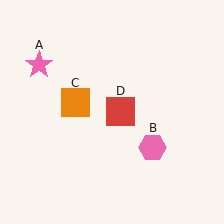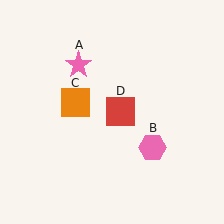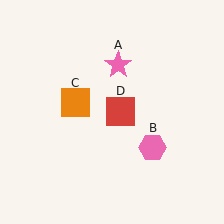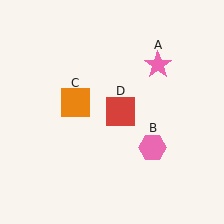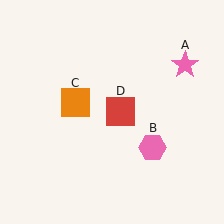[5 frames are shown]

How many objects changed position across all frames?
1 object changed position: pink star (object A).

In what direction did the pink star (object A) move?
The pink star (object A) moved right.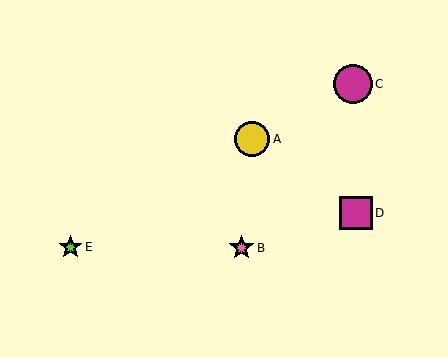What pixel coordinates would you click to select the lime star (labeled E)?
Click at (71, 247) to select the lime star E.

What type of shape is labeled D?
Shape D is a magenta square.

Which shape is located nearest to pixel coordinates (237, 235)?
The pink star (labeled B) at (241, 248) is nearest to that location.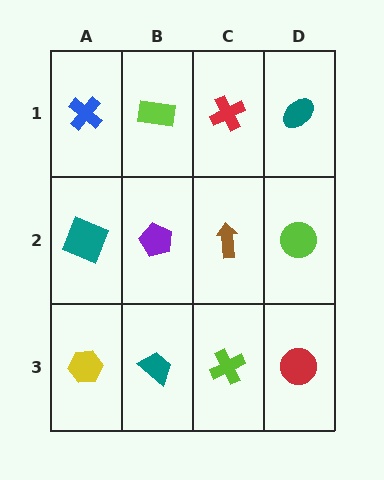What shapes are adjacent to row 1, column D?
A lime circle (row 2, column D), a red cross (row 1, column C).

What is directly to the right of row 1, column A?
A lime rectangle.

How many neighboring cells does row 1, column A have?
2.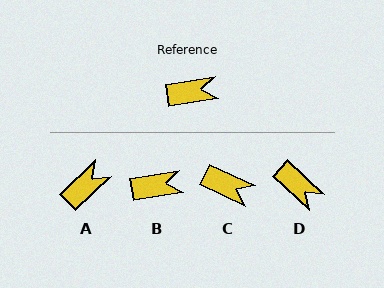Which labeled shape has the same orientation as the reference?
B.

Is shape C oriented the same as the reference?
No, it is off by about 34 degrees.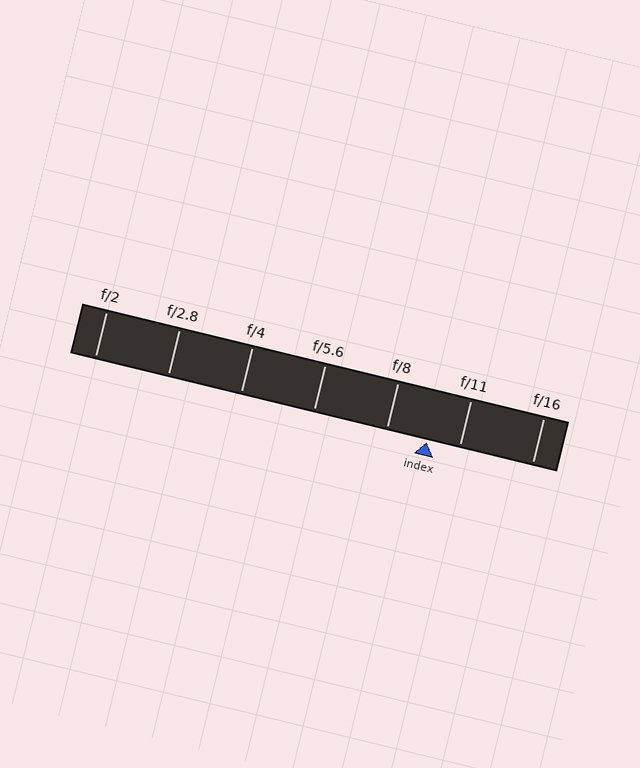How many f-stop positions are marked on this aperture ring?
There are 7 f-stop positions marked.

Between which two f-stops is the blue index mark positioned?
The index mark is between f/8 and f/11.